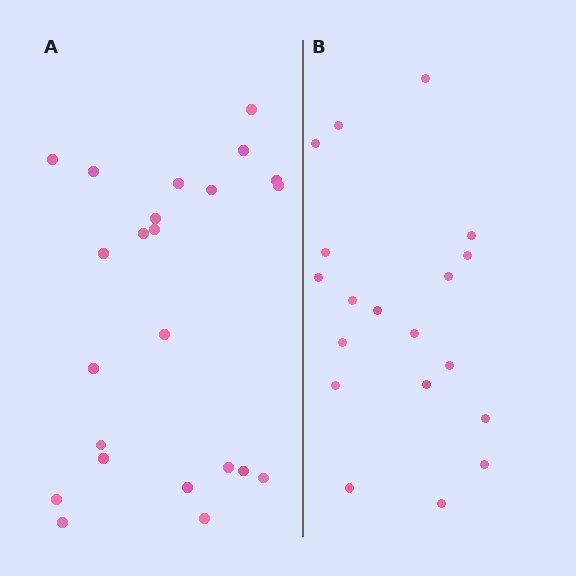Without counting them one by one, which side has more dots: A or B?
Region A (the left region) has more dots.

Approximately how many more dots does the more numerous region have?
Region A has about 4 more dots than region B.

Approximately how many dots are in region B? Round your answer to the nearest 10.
About 20 dots. (The exact count is 19, which rounds to 20.)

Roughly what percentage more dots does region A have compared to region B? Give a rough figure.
About 20% more.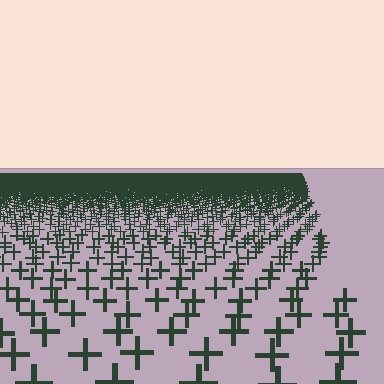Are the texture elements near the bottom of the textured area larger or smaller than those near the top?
Larger. Near the bottom, elements are closer to the viewer and appear at a bigger on-screen size.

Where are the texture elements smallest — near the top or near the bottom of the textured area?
Near the top.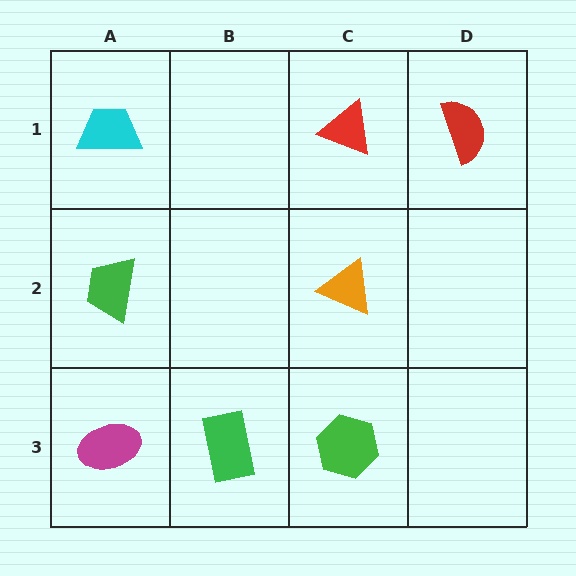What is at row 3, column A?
A magenta ellipse.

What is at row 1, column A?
A cyan trapezoid.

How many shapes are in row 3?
3 shapes.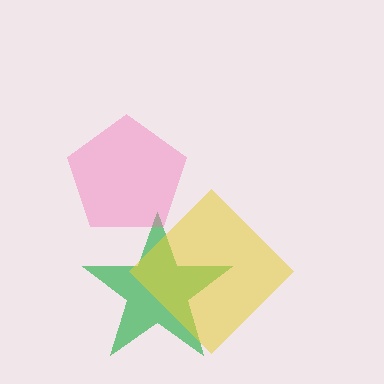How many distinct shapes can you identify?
There are 3 distinct shapes: a green star, a pink pentagon, a yellow diamond.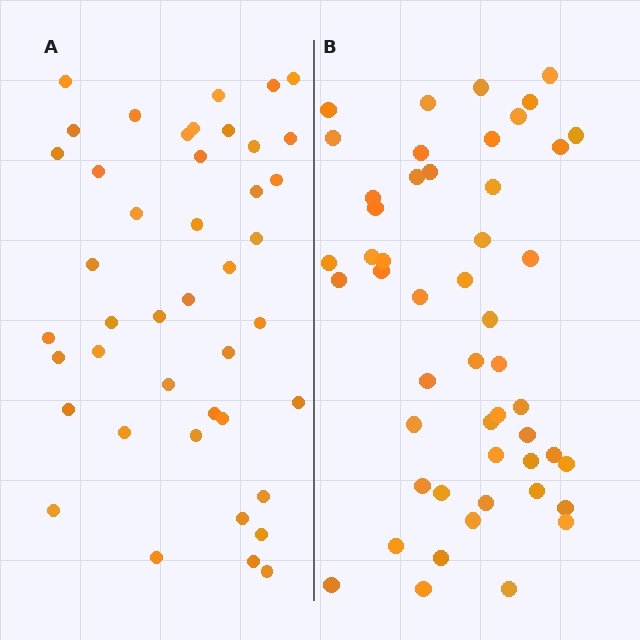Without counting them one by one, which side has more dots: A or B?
Region B (the right region) has more dots.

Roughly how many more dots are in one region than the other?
Region B has roughly 8 or so more dots than region A.